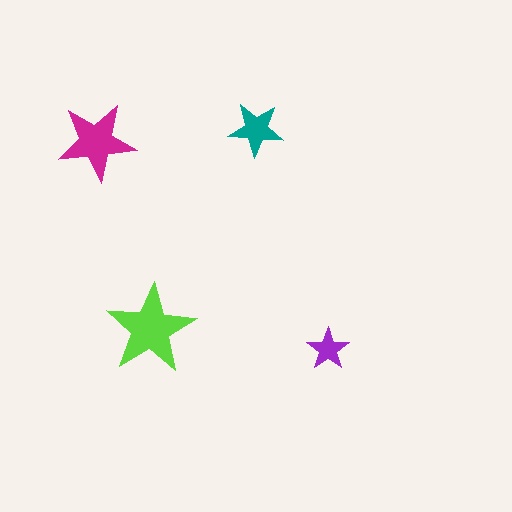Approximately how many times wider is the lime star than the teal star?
About 1.5 times wider.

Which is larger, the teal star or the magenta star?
The magenta one.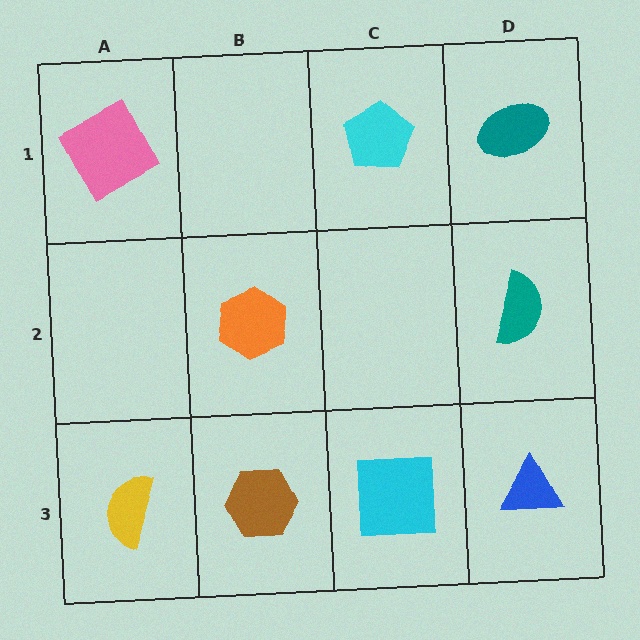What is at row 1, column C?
A cyan pentagon.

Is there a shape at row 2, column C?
No, that cell is empty.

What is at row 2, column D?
A teal semicircle.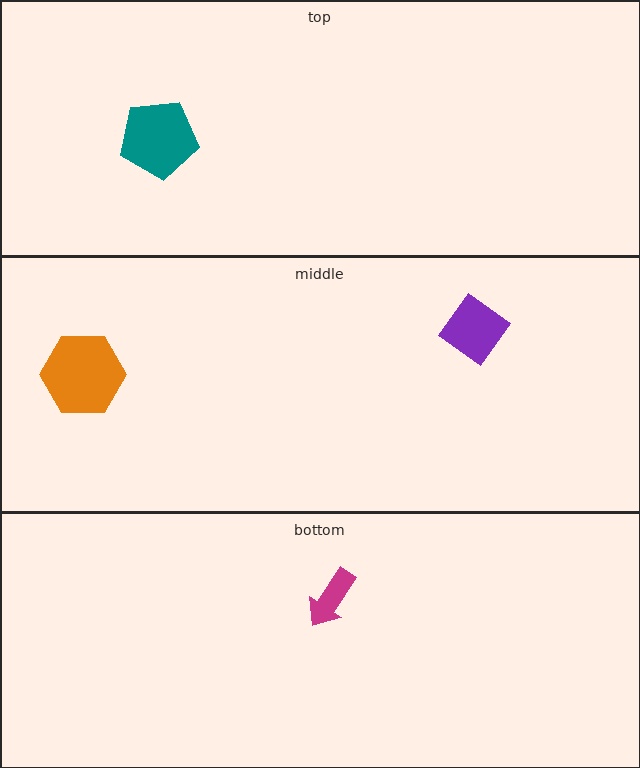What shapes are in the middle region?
The purple diamond, the orange hexagon.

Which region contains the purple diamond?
The middle region.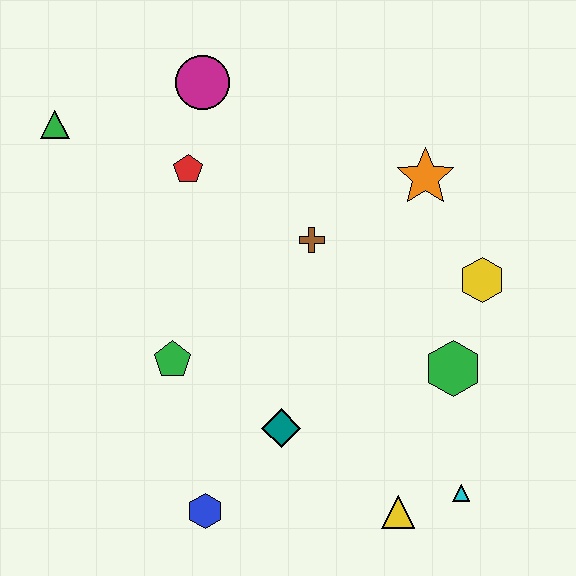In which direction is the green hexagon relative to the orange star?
The green hexagon is below the orange star.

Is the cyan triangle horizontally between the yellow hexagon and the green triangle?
Yes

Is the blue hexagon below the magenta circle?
Yes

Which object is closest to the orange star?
The yellow hexagon is closest to the orange star.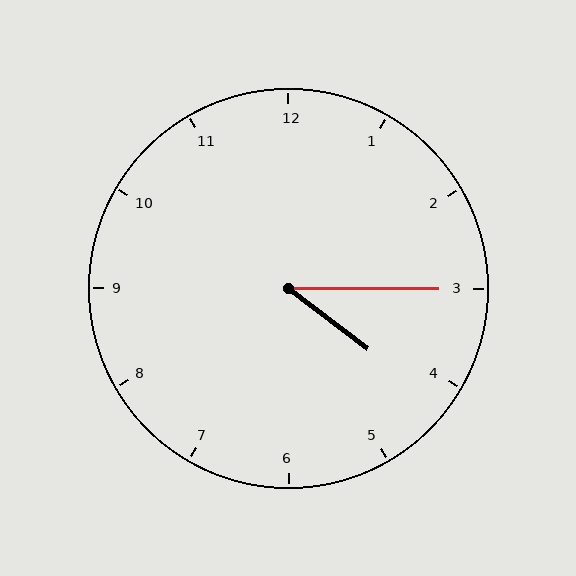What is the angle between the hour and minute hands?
Approximately 38 degrees.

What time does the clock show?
4:15.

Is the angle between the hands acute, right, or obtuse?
It is acute.